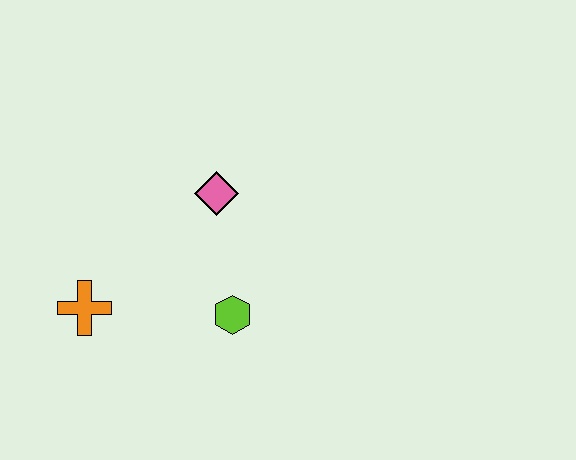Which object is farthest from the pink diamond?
The orange cross is farthest from the pink diamond.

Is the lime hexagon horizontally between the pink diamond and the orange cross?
No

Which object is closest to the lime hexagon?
The pink diamond is closest to the lime hexagon.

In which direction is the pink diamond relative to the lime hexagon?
The pink diamond is above the lime hexagon.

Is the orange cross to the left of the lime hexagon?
Yes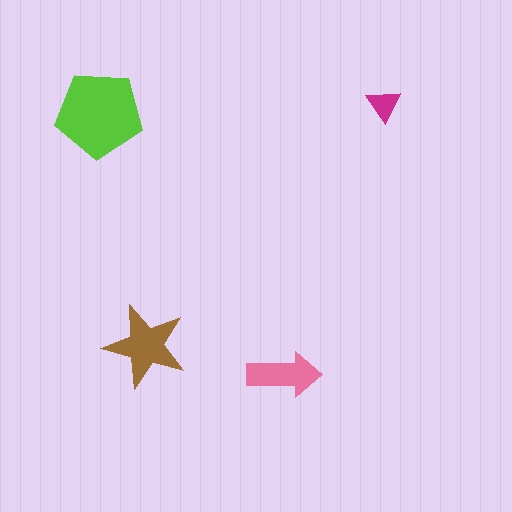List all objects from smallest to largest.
The magenta triangle, the pink arrow, the brown star, the lime pentagon.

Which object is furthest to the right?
The magenta triangle is rightmost.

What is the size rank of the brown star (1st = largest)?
2nd.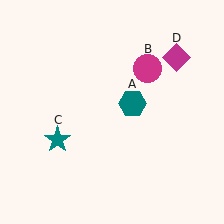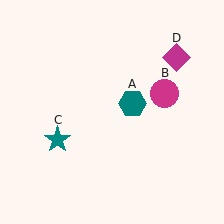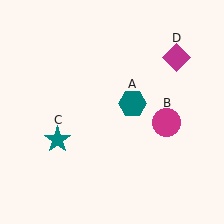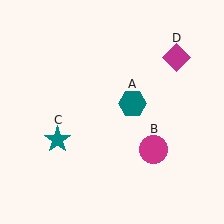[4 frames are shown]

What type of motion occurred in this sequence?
The magenta circle (object B) rotated clockwise around the center of the scene.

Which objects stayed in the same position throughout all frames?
Teal hexagon (object A) and teal star (object C) and magenta diamond (object D) remained stationary.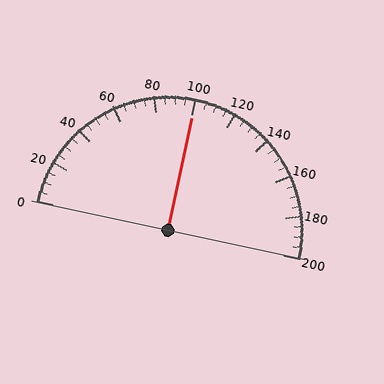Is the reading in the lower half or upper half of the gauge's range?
The reading is in the upper half of the range (0 to 200).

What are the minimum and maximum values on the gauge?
The gauge ranges from 0 to 200.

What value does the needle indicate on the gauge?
The needle indicates approximately 100.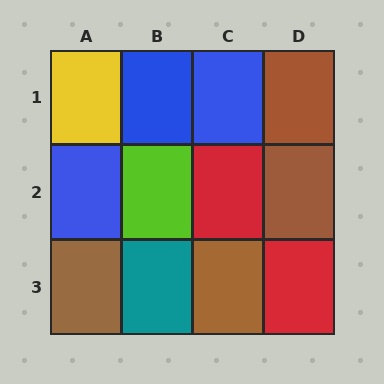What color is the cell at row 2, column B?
Lime.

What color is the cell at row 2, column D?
Brown.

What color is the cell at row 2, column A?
Blue.